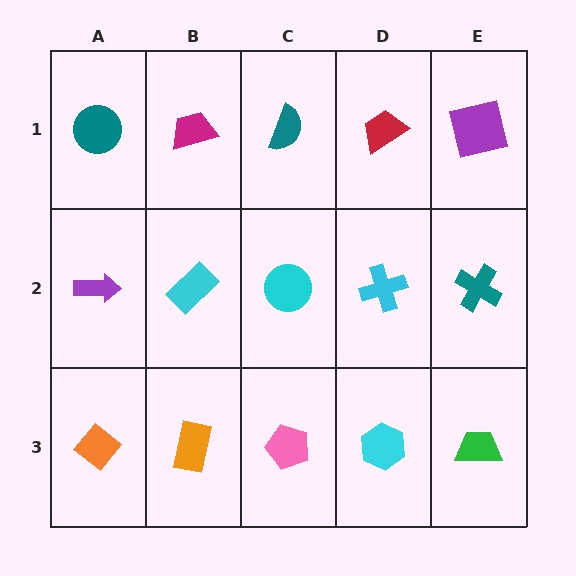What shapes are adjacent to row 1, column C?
A cyan circle (row 2, column C), a magenta trapezoid (row 1, column B), a red trapezoid (row 1, column D).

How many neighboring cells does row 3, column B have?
3.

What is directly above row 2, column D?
A red trapezoid.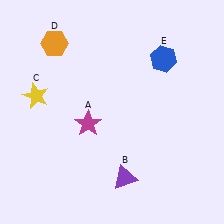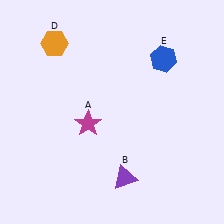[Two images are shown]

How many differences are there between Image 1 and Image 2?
There is 1 difference between the two images.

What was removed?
The yellow star (C) was removed in Image 2.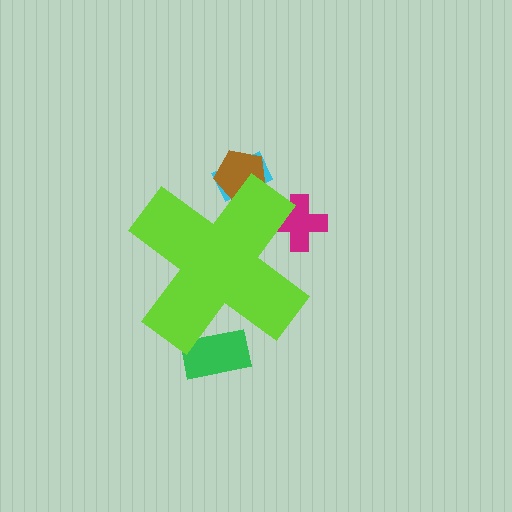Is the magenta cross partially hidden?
Yes, the magenta cross is partially hidden behind the lime cross.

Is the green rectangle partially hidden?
Yes, the green rectangle is partially hidden behind the lime cross.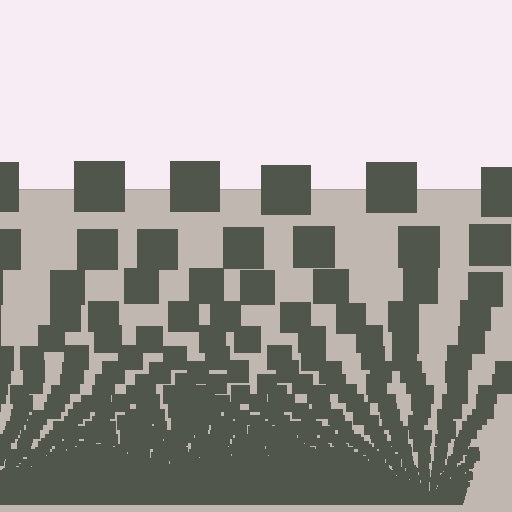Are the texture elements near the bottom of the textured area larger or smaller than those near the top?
Smaller. The gradient is inverted — elements near the bottom are smaller and denser.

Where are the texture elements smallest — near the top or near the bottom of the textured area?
Near the bottom.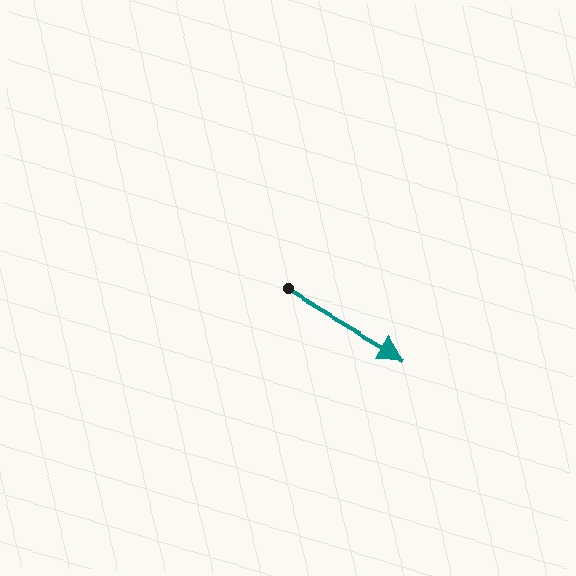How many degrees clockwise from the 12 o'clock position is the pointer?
Approximately 120 degrees.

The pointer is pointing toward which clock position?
Roughly 4 o'clock.